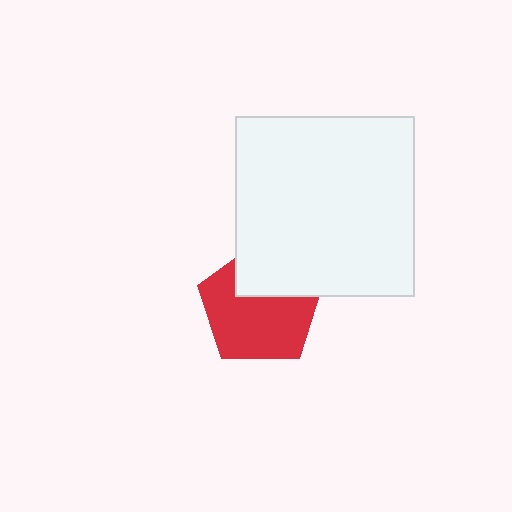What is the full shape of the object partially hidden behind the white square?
The partially hidden object is a red pentagon.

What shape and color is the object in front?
The object in front is a white square.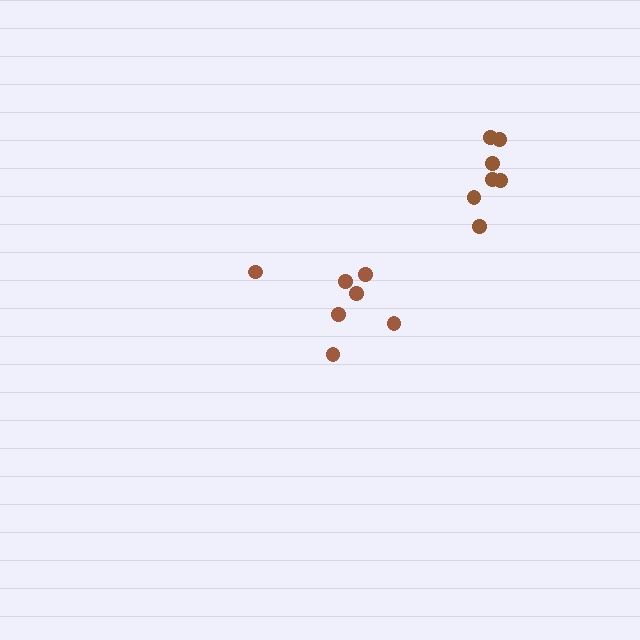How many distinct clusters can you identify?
There are 2 distinct clusters.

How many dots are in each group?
Group 1: 7 dots, Group 2: 7 dots (14 total).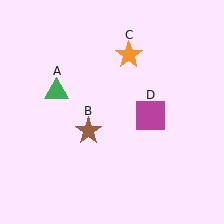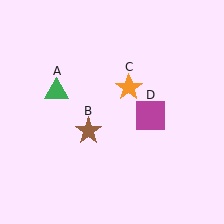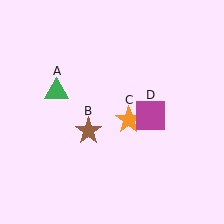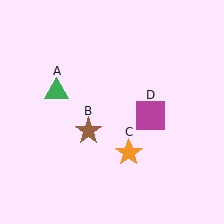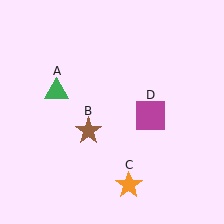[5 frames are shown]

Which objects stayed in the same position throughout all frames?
Green triangle (object A) and brown star (object B) and magenta square (object D) remained stationary.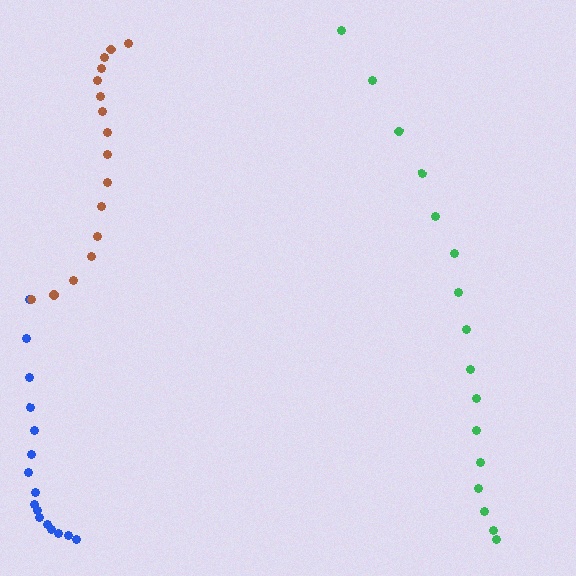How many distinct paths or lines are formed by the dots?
There are 3 distinct paths.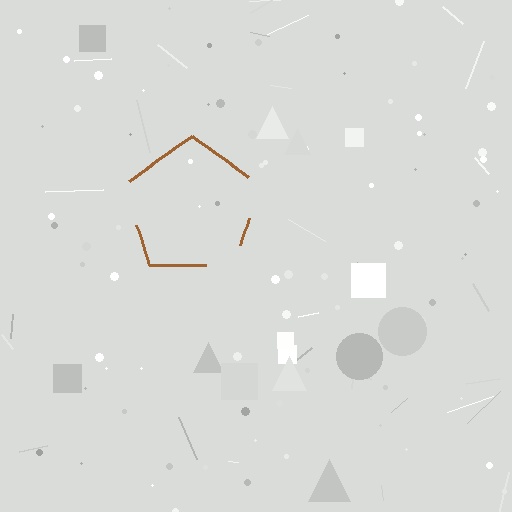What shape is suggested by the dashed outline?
The dashed outline suggests a pentagon.